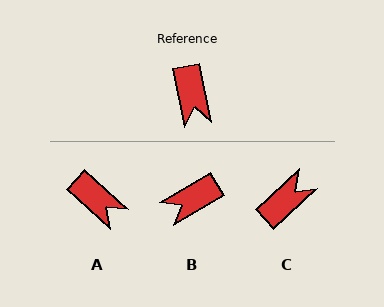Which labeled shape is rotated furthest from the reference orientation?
C, about 120 degrees away.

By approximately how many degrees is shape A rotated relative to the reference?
Approximately 36 degrees counter-clockwise.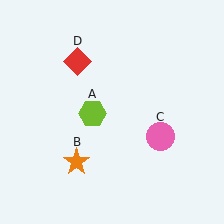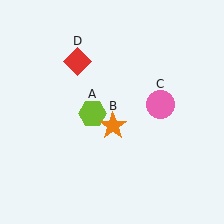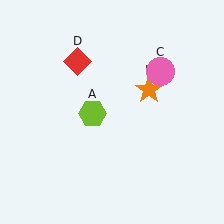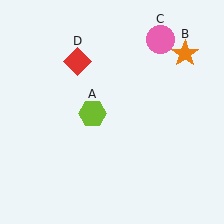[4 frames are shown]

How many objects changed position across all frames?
2 objects changed position: orange star (object B), pink circle (object C).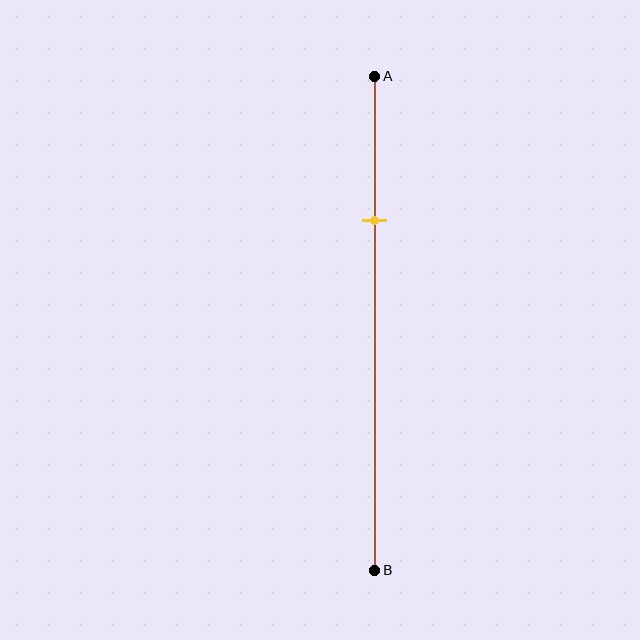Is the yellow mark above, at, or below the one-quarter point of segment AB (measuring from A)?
The yellow mark is below the one-quarter point of segment AB.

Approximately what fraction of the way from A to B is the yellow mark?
The yellow mark is approximately 30% of the way from A to B.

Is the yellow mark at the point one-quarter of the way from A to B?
No, the mark is at about 30% from A, not at the 25% one-quarter point.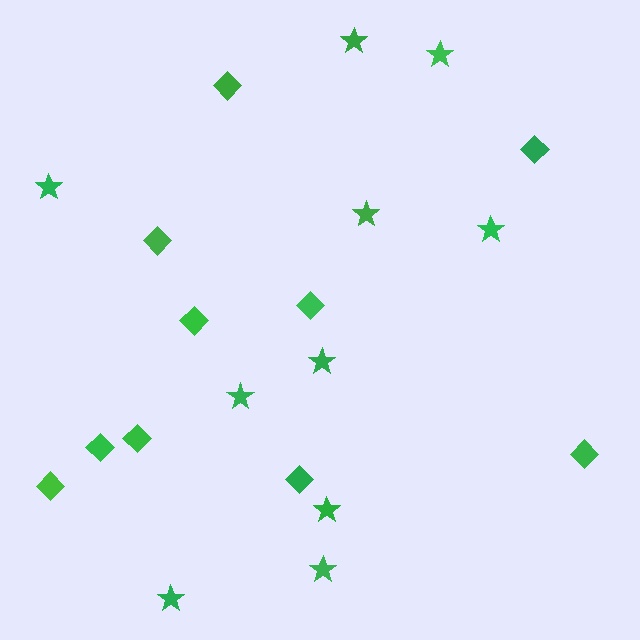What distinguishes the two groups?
There are 2 groups: one group of diamonds (10) and one group of stars (10).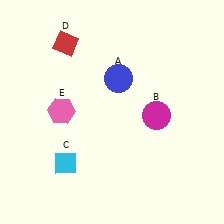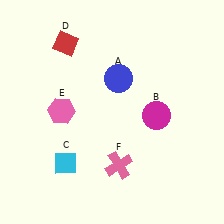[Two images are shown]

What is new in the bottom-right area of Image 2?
A pink cross (F) was added in the bottom-right area of Image 2.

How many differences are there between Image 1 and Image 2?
There is 1 difference between the two images.